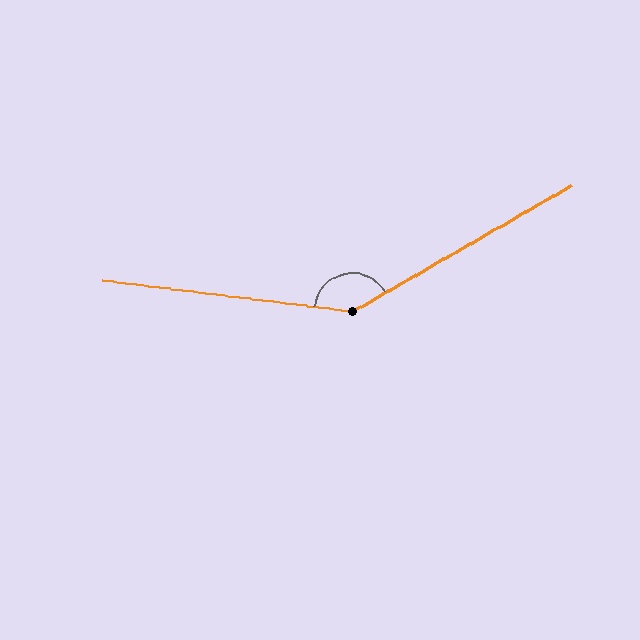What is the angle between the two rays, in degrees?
Approximately 143 degrees.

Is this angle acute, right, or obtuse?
It is obtuse.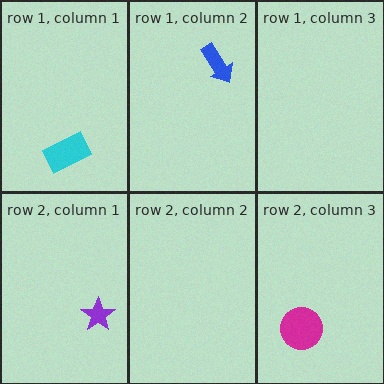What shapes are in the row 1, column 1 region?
The cyan rectangle.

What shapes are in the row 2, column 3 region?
The magenta circle.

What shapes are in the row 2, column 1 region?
The purple star.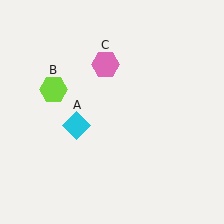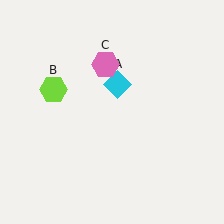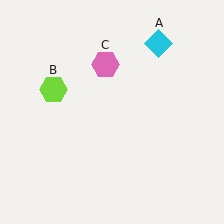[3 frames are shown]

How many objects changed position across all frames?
1 object changed position: cyan diamond (object A).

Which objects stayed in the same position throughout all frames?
Lime hexagon (object B) and pink hexagon (object C) remained stationary.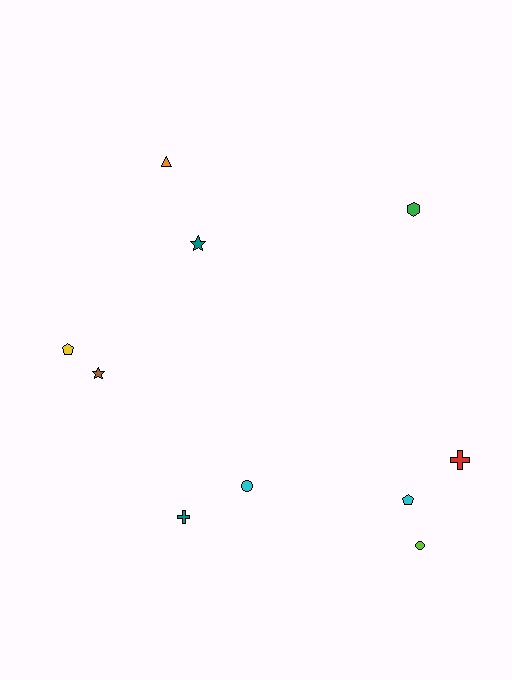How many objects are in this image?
There are 10 objects.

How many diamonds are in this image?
There are no diamonds.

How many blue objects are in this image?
There are no blue objects.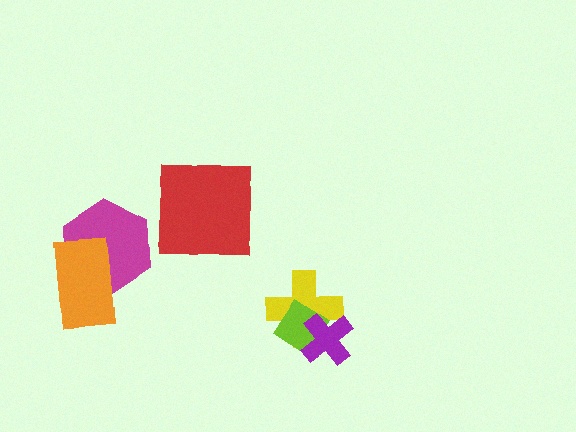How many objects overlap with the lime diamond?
2 objects overlap with the lime diamond.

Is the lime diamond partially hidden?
Yes, it is partially covered by another shape.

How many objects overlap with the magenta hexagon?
1 object overlaps with the magenta hexagon.